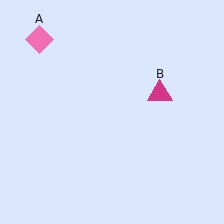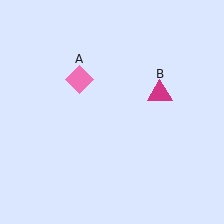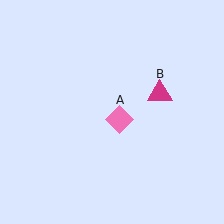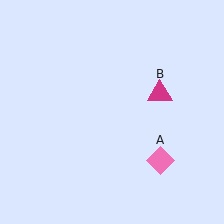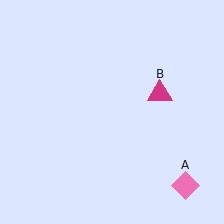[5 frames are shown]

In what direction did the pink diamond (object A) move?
The pink diamond (object A) moved down and to the right.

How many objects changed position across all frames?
1 object changed position: pink diamond (object A).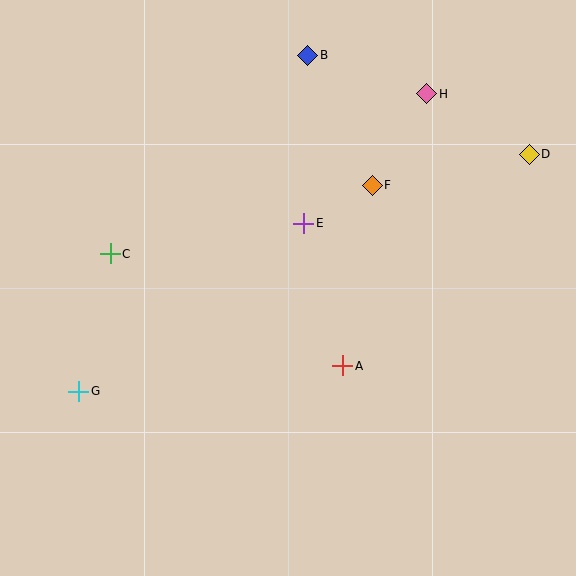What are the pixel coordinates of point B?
Point B is at (308, 55).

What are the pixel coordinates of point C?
Point C is at (110, 254).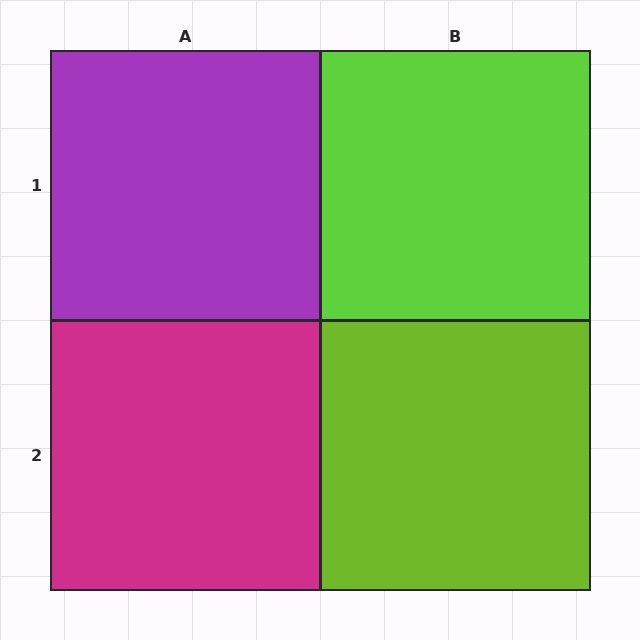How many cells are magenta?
1 cell is magenta.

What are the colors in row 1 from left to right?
Purple, lime.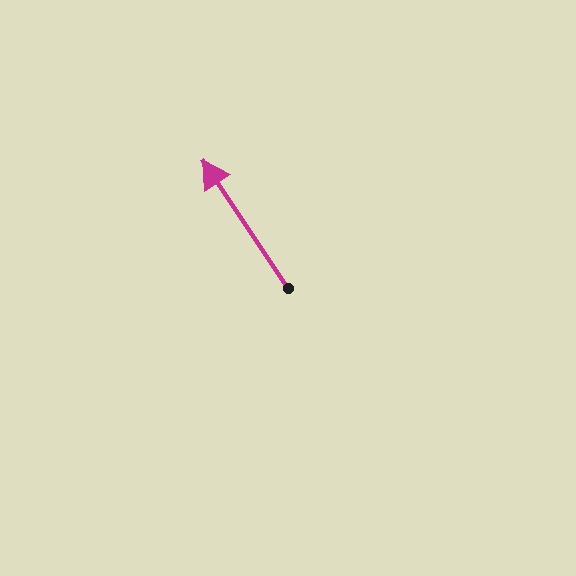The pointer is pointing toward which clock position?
Roughly 11 o'clock.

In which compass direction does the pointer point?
Northwest.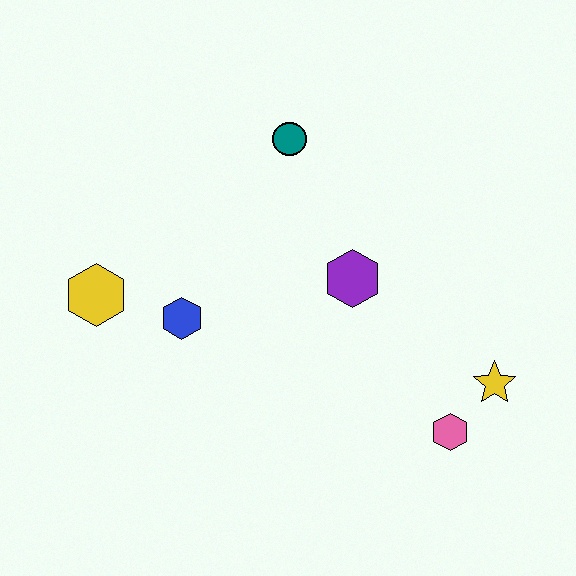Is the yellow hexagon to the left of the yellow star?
Yes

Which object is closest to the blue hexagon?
The yellow hexagon is closest to the blue hexagon.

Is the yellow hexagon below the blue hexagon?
No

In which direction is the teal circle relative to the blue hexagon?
The teal circle is above the blue hexagon.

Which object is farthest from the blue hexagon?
The yellow star is farthest from the blue hexagon.